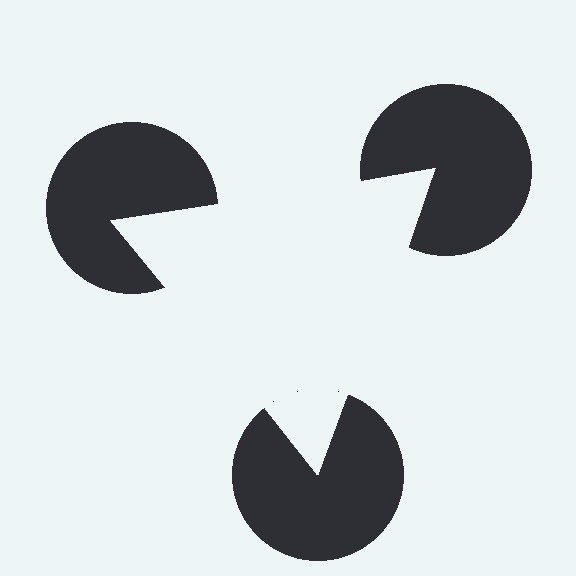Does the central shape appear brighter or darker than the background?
It typically appears slightly brighter than the background, even though no actual brightness change is drawn.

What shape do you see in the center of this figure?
An illusory triangle — its edges are inferred from the aligned wedge cuts in the pac-man discs, not physically drawn.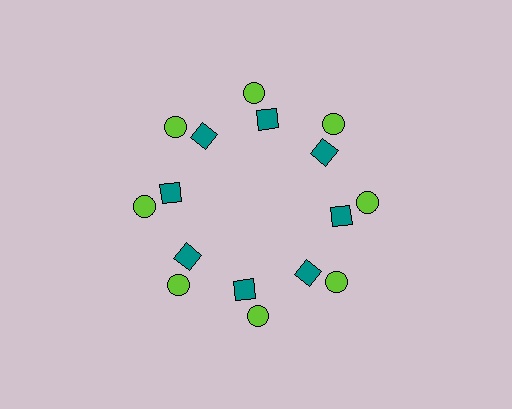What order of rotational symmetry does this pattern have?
This pattern has 8-fold rotational symmetry.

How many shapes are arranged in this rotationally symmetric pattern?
There are 16 shapes, arranged in 8 groups of 2.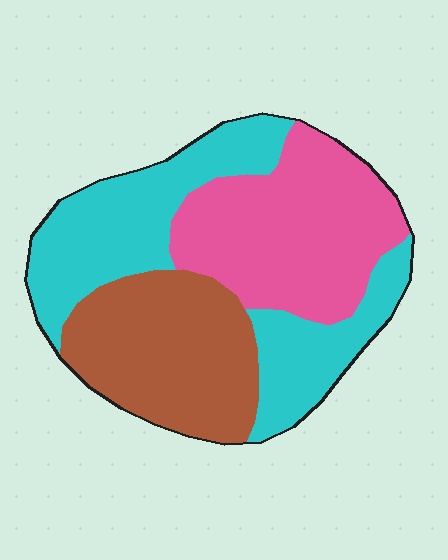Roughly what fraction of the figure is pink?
Pink covers around 35% of the figure.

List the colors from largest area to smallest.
From largest to smallest: cyan, pink, brown.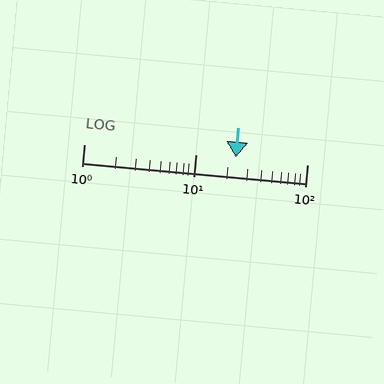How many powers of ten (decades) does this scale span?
The scale spans 2 decades, from 1 to 100.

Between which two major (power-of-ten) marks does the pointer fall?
The pointer is between 10 and 100.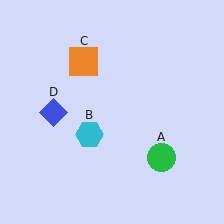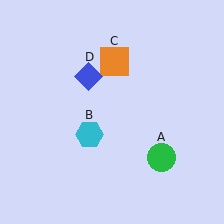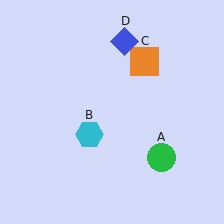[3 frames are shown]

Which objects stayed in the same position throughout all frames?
Green circle (object A) and cyan hexagon (object B) remained stationary.